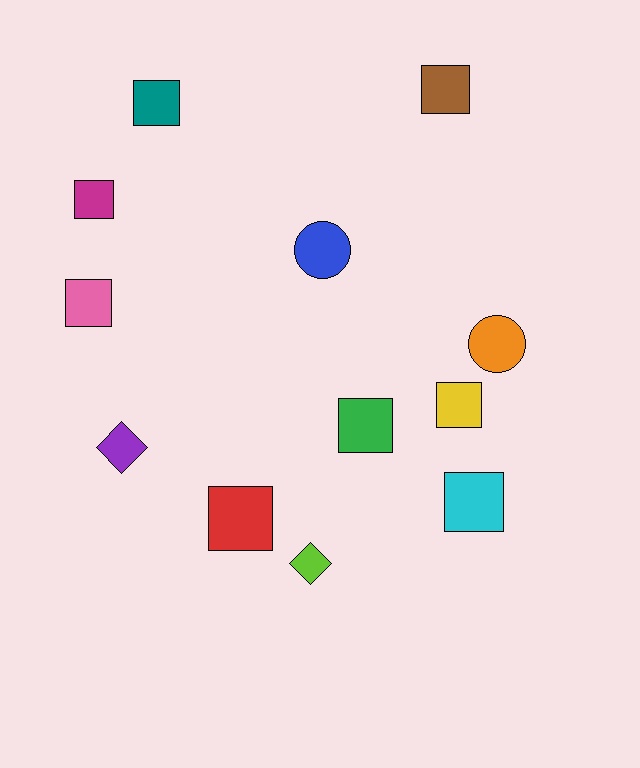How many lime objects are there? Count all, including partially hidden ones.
There is 1 lime object.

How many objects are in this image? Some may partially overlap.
There are 12 objects.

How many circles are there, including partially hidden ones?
There are 2 circles.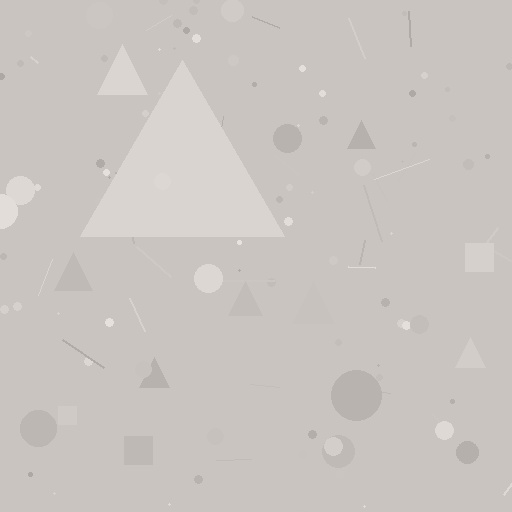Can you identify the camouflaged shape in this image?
The camouflaged shape is a triangle.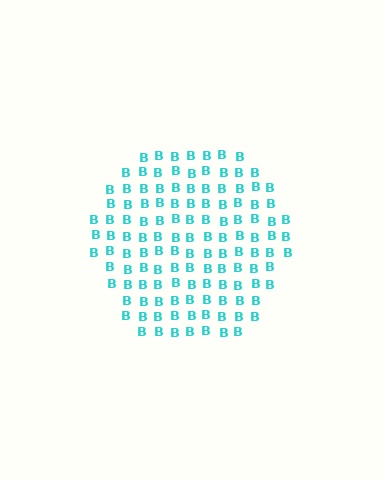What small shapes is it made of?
It is made of small letter B's.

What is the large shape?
The large shape is a hexagon.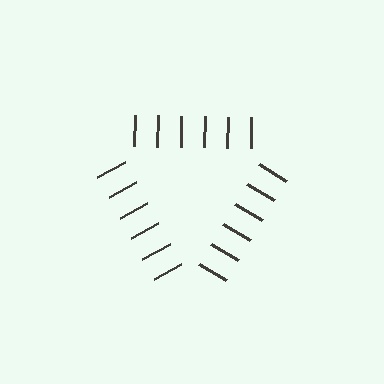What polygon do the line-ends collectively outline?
An illusory triangle — the line segments terminate on its edges but no continuous stroke is drawn.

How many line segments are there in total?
18 — 6 along each of the 3 edges.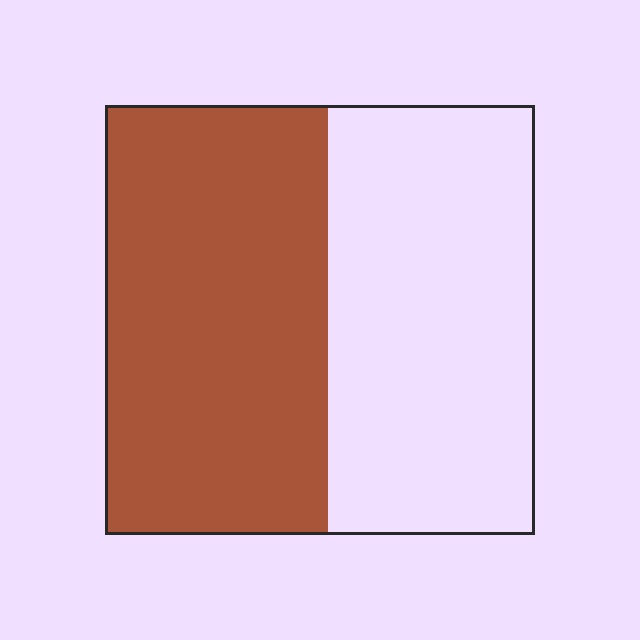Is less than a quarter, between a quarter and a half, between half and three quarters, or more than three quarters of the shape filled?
Between half and three quarters.